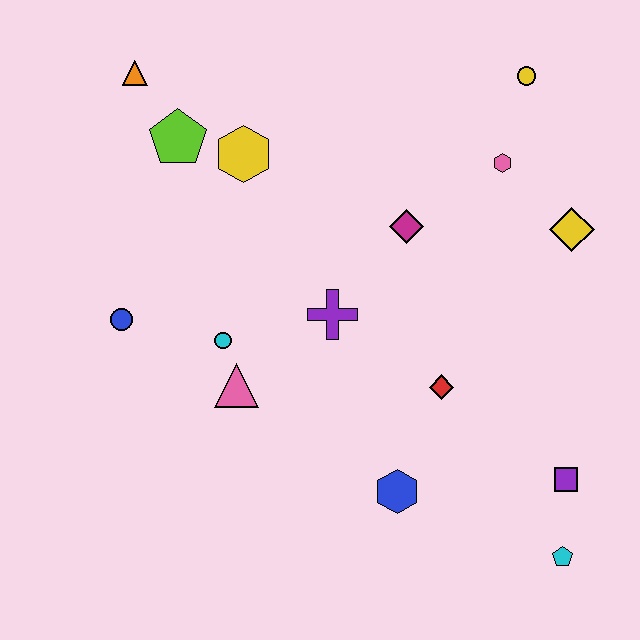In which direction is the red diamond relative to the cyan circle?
The red diamond is to the right of the cyan circle.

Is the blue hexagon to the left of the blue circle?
No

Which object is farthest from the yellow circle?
The cyan pentagon is farthest from the yellow circle.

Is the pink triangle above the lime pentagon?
No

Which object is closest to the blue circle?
The cyan circle is closest to the blue circle.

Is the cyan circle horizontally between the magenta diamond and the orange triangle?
Yes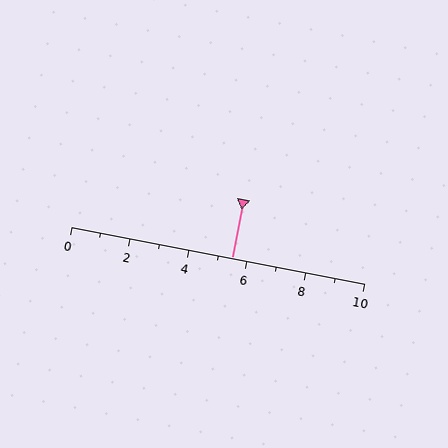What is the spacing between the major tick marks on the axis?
The major ticks are spaced 2 apart.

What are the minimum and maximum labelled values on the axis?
The axis runs from 0 to 10.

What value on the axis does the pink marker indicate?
The marker indicates approximately 5.5.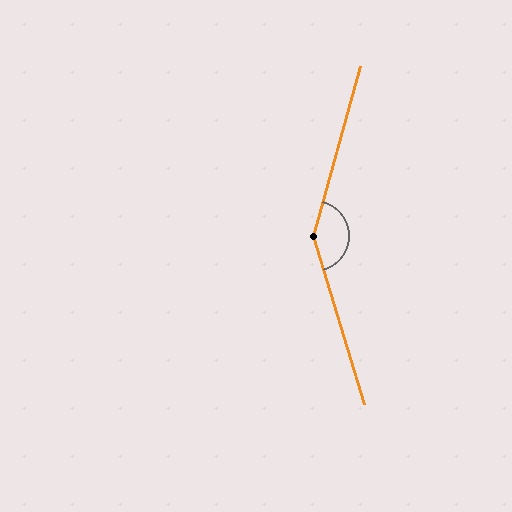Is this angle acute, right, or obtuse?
It is obtuse.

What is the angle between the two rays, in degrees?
Approximately 148 degrees.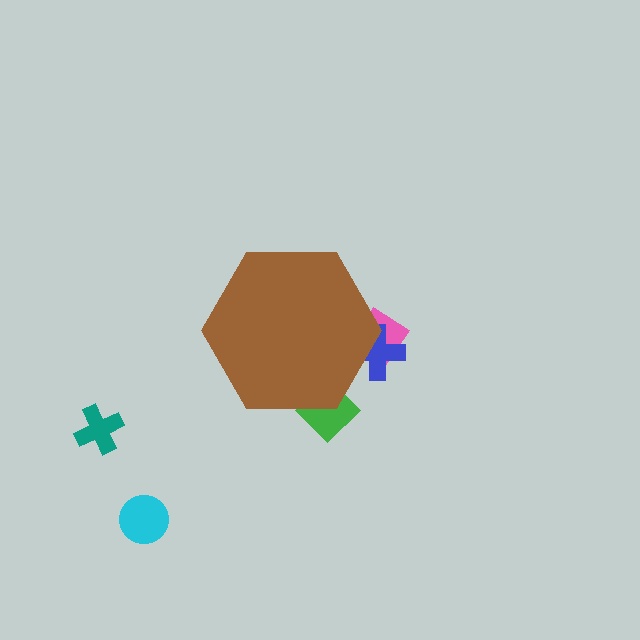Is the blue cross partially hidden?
Yes, the blue cross is partially hidden behind the brown hexagon.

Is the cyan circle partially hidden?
No, the cyan circle is fully visible.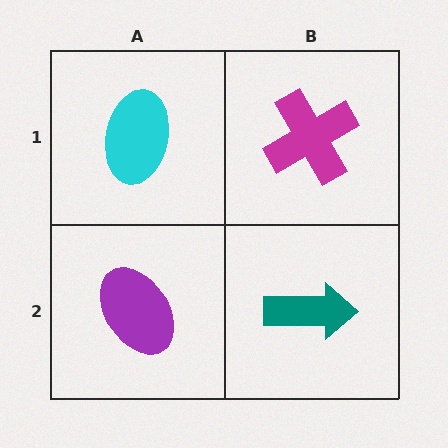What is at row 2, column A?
A purple ellipse.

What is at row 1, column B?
A magenta cross.